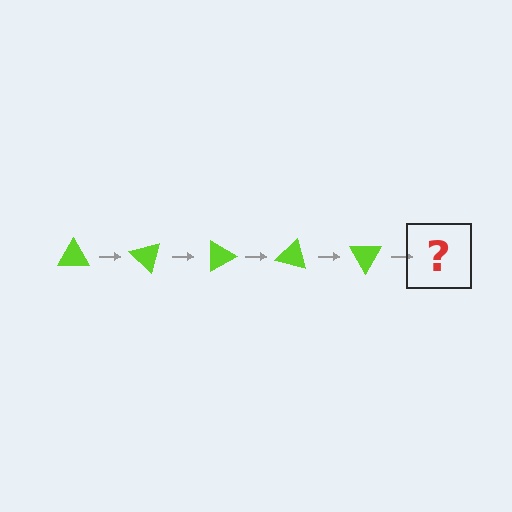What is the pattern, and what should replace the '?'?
The pattern is that the triangle rotates 45 degrees each step. The '?' should be a lime triangle rotated 225 degrees.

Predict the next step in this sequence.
The next step is a lime triangle rotated 225 degrees.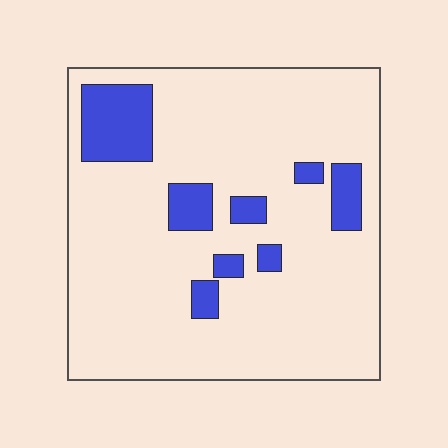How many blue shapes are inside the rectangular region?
8.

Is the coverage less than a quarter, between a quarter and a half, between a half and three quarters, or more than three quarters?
Less than a quarter.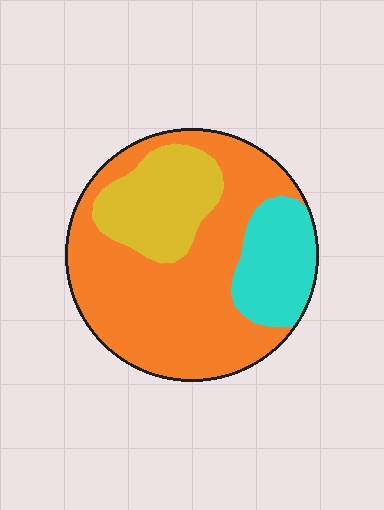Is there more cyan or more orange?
Orange.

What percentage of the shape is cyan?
Cyan covers around 20% of the shape.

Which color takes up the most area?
Orange, at roughly 60%.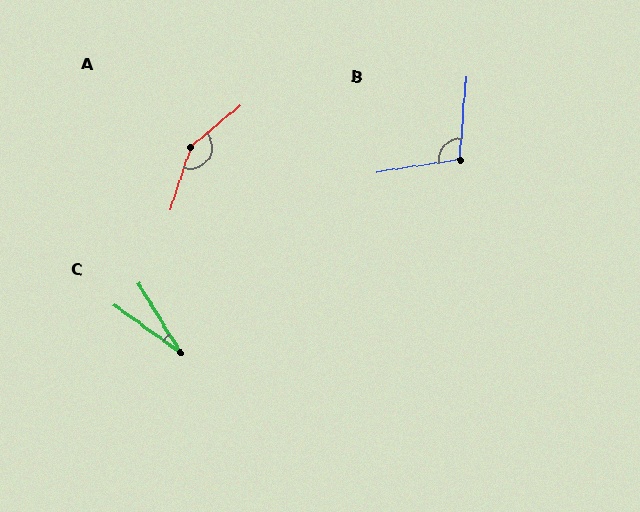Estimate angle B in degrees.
Approximately 103 degrees.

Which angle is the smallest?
C, at approximately 23 degrees.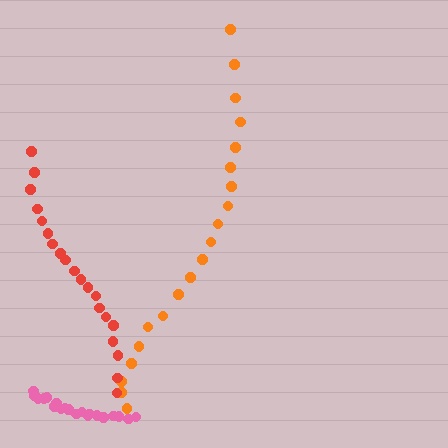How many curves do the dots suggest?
There are 3 distinct paths.